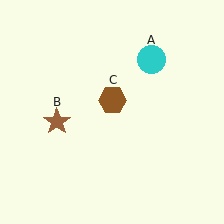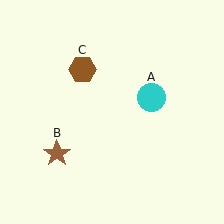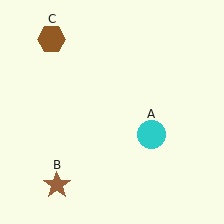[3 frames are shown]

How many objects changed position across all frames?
3 objects changed position: cyan circle (object A), brown star (object B), brown hexagon (object C).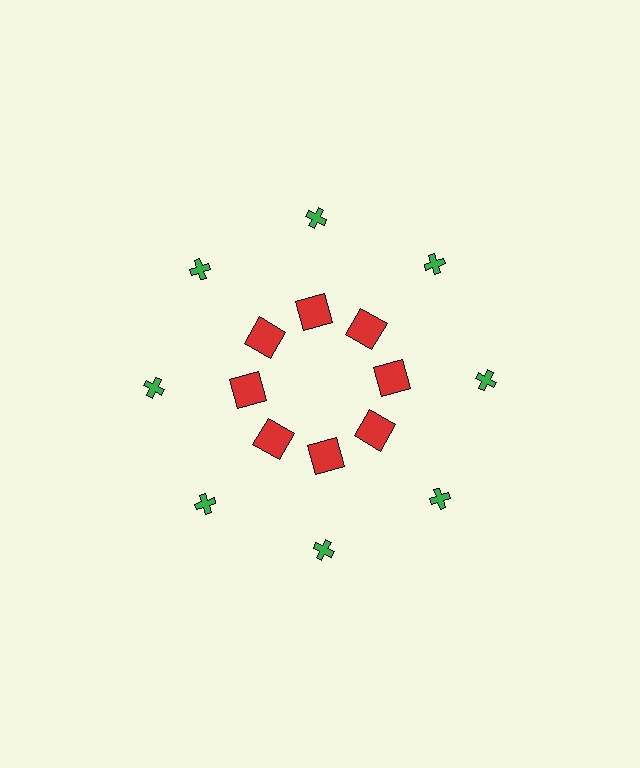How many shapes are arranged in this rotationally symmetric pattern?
There are 16 shapes, arranged in 8 groups of 2.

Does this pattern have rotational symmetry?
Yes, this pattern has 8-fold rotational symmetry. It looks the same after rotating 45 degrees around the center.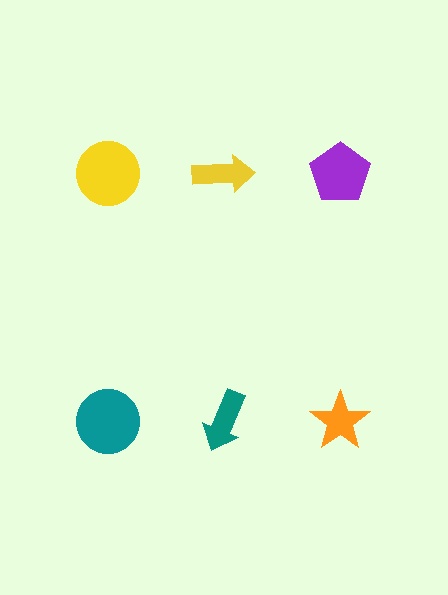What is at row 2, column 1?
A teal circle.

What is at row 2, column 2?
A teal arrow.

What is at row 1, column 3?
A purple pentagon.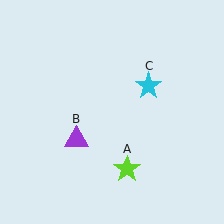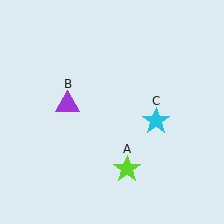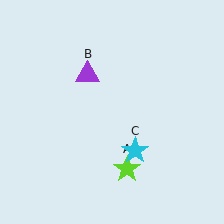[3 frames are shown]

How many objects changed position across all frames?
2 objects changed position: purple triangle (object B), cyan star (object C).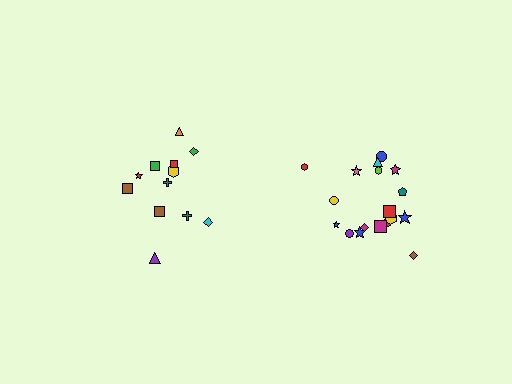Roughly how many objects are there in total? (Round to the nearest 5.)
Roughly 30 objects in total.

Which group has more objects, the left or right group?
The right group.